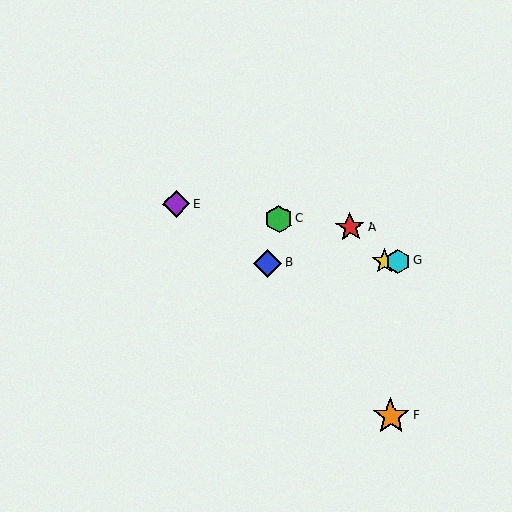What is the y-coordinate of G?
Object G is at y≈261.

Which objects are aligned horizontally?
Objects B, D, G are aligned horizontally.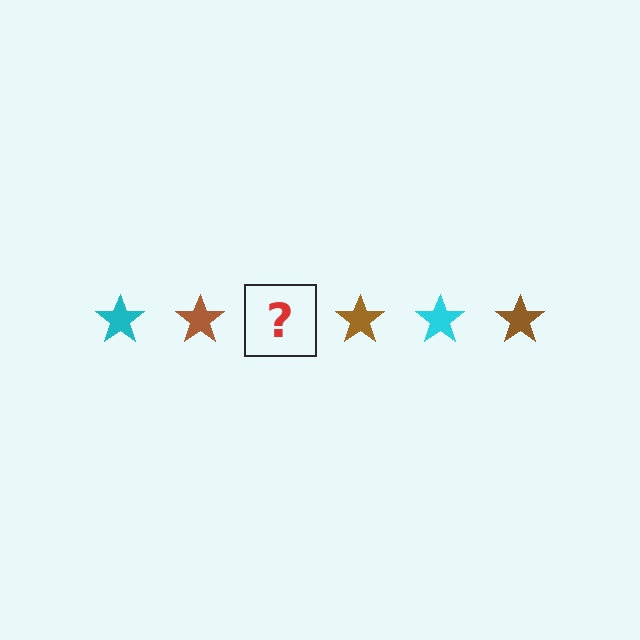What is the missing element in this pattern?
The missing element is a cyan star.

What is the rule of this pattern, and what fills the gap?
The rule is that the pattern cycles through cyan, brown stars. The gap should be filled with a cyan star.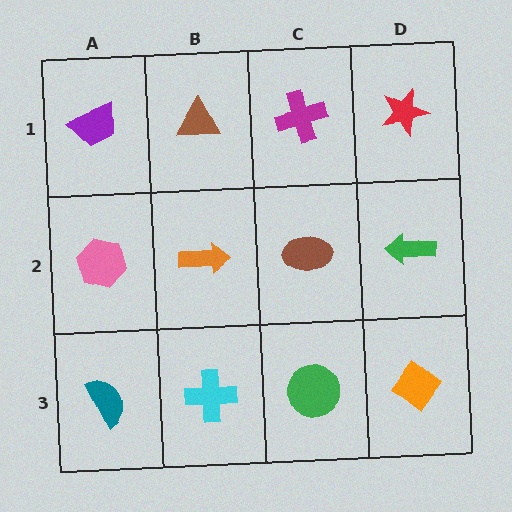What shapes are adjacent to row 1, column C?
A brown ellipse (row 2, column C), a brown triangle (row 1, column B), a red star (row 1, column D).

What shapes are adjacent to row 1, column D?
A green arrow (row 2, column D), a magenta cross (row 1, column C).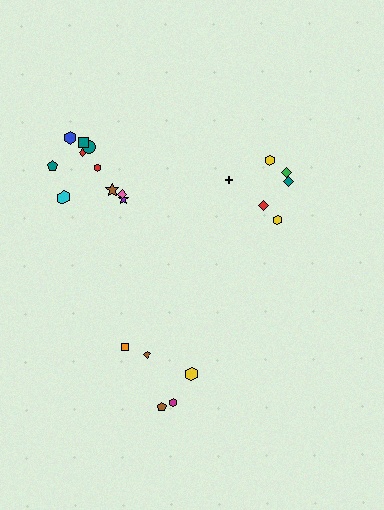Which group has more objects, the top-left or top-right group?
The top-left group.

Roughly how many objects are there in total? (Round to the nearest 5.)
Roughly 20 objects in total.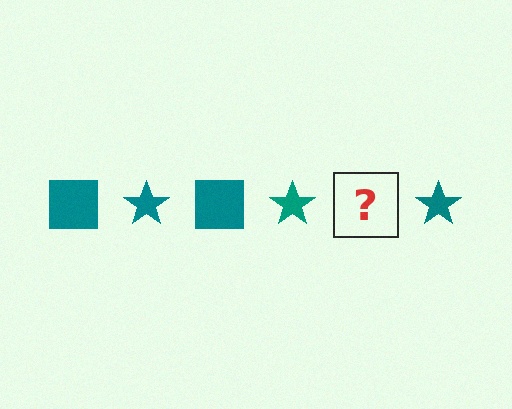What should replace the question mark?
The question mark should be replaced with a teal square.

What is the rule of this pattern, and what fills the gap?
The rule is that the pattern cycles through square, star shapes in teal. The gap should be filled with a teal square.